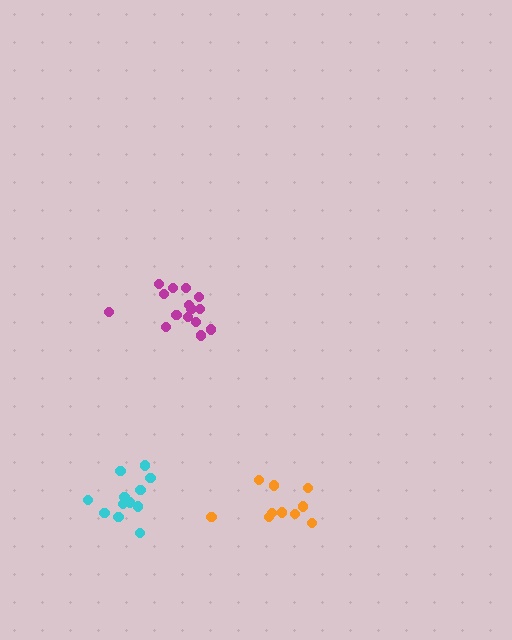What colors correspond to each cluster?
The clusters are colored: magenta, orange, cyan.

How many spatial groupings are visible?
There are 3 spatial groupings.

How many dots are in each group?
Group 1: 15 dots, Group 2: 10 dots, Group 3: 13 dots (38 total).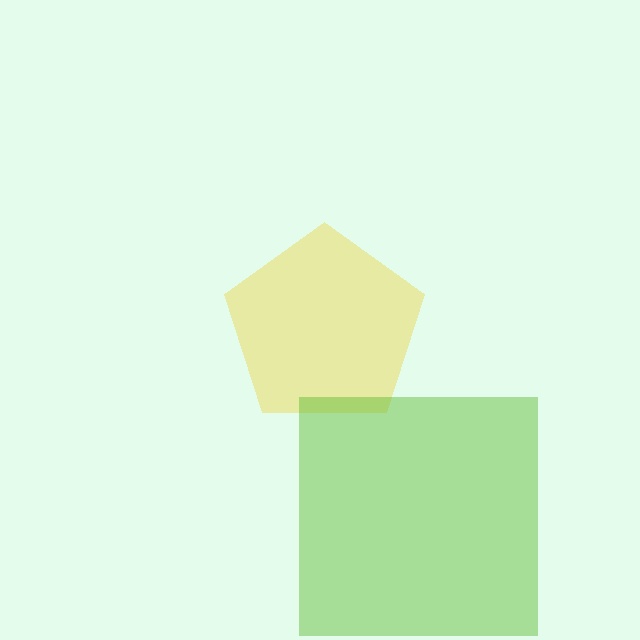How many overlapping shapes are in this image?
There are 2 overlapping shapes in the image.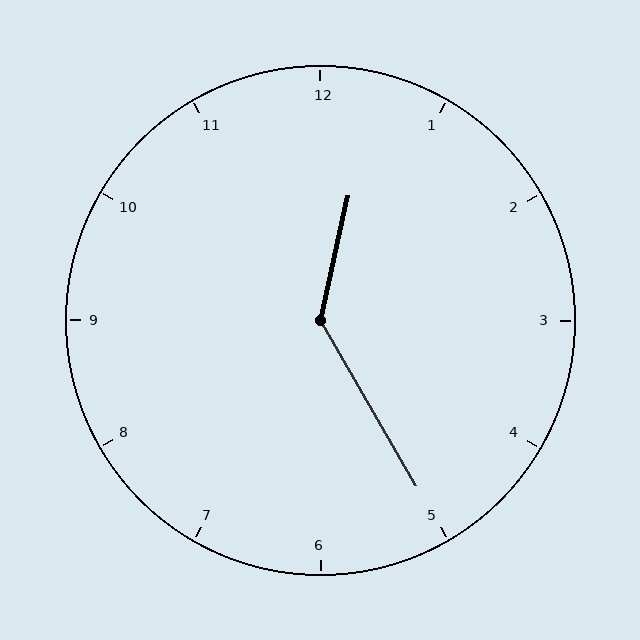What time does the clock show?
12:25.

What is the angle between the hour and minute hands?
Approximately 138 degrees.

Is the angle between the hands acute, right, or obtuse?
It is obtuse.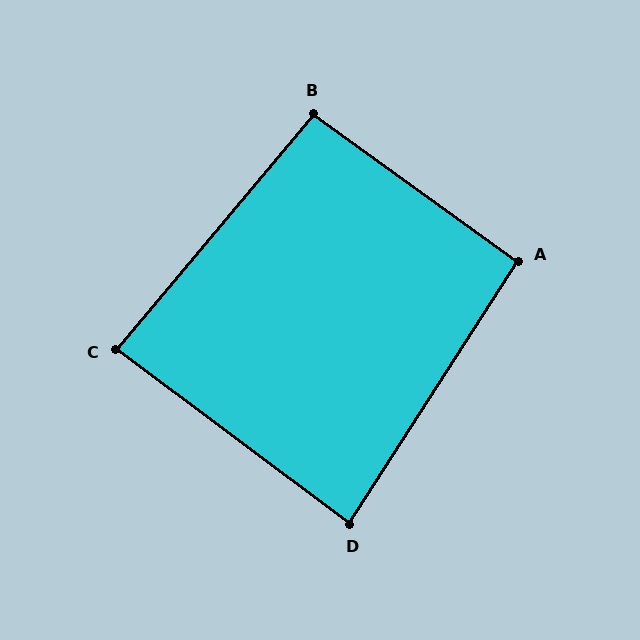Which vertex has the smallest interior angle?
D, at approximately 86 degrees.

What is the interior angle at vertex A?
Approximately 93 degrees (approximately right).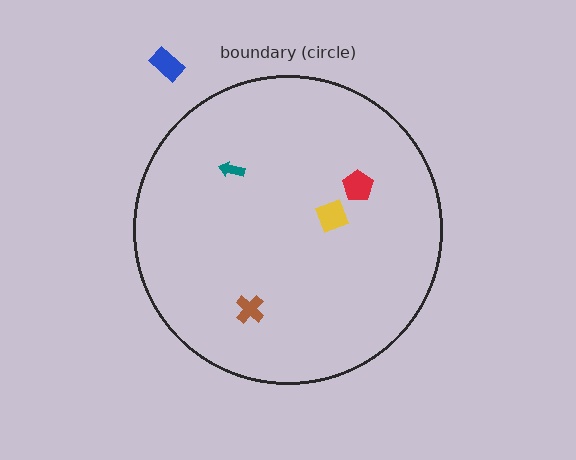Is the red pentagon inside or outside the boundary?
Inside.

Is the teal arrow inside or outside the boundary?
Inside.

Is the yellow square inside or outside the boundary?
Inside.